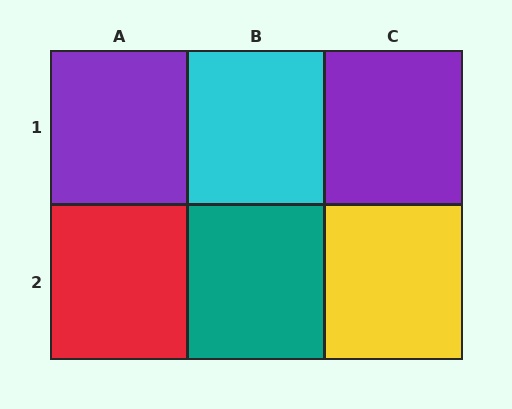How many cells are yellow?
1 cell is yellow.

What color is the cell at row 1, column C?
Purple.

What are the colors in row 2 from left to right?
Red, teal, yellow.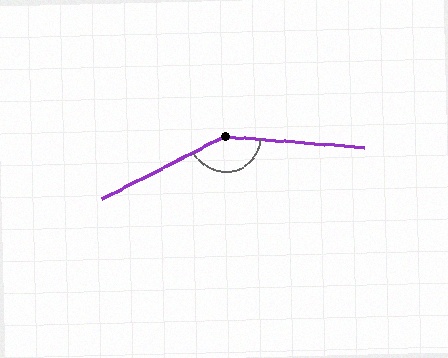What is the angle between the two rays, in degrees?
Approximately 149 degrees.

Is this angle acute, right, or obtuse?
It is obtuse.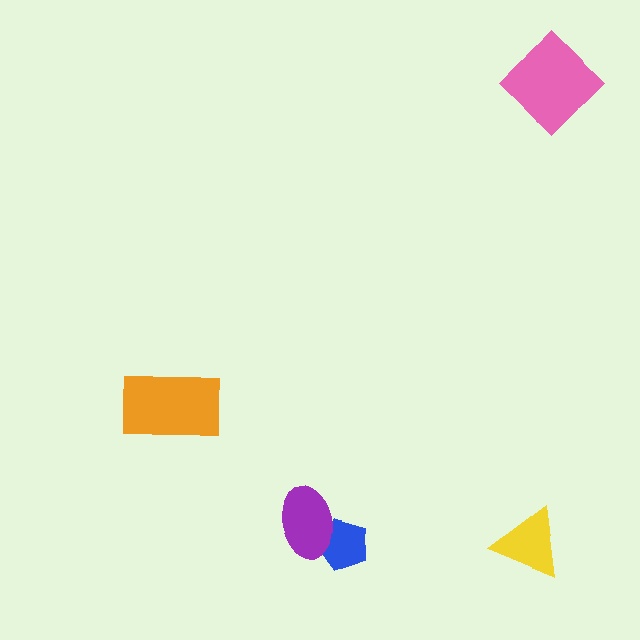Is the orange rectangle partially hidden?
No, no other shape covers it.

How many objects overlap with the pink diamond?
0 objects overlap with the pink diamond.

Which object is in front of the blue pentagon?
The purple ellipse is in front of the blue pentagon.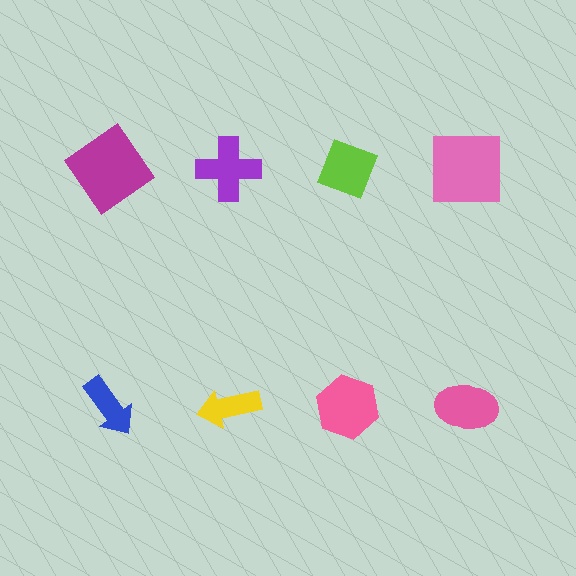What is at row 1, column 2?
A purple cross.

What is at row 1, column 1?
A magenta diamond.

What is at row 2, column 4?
A pink ellipse.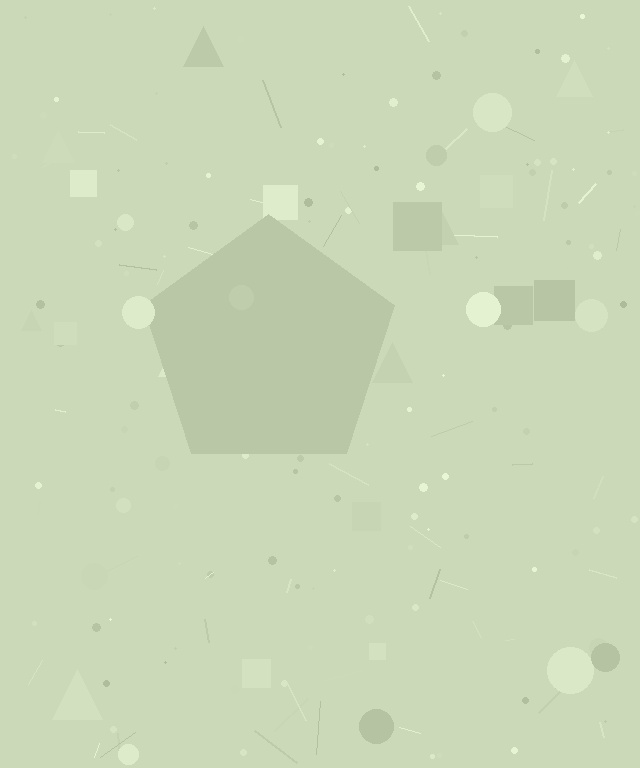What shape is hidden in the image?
A pentagon is hidden in the image.